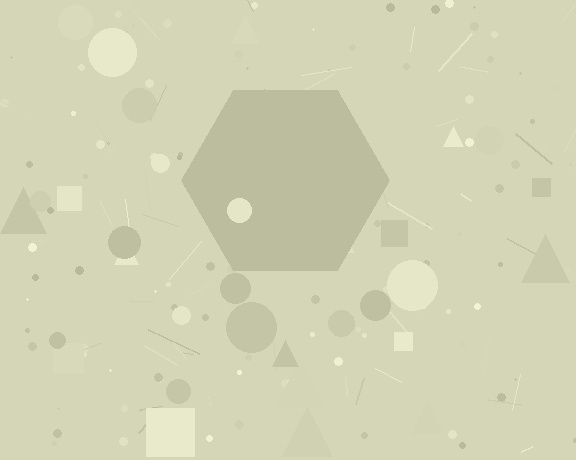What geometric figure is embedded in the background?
A hexagon is embedded in the background.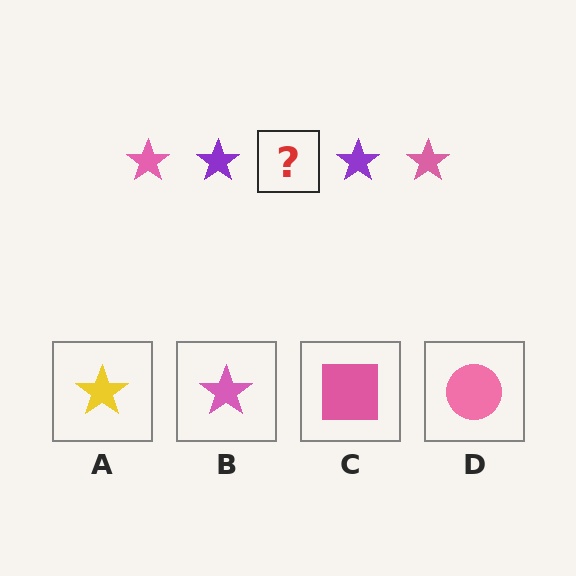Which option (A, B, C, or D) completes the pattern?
B.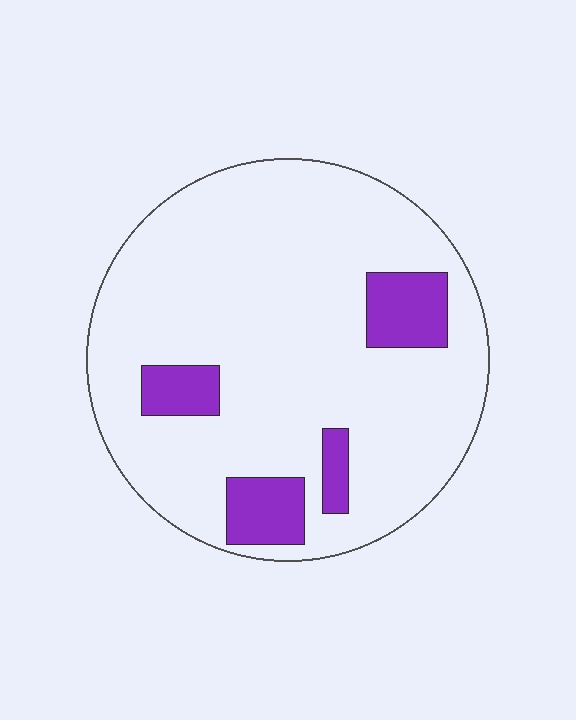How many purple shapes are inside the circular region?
4.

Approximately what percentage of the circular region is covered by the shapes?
Approximately 15%.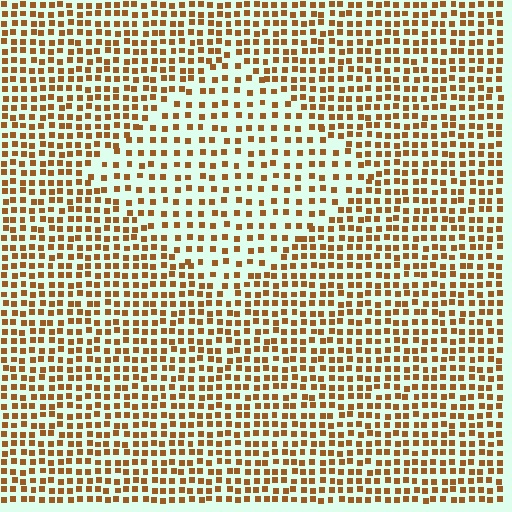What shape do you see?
I see a diamond.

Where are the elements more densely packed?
The elements are more densely packed outside the diamond boundary.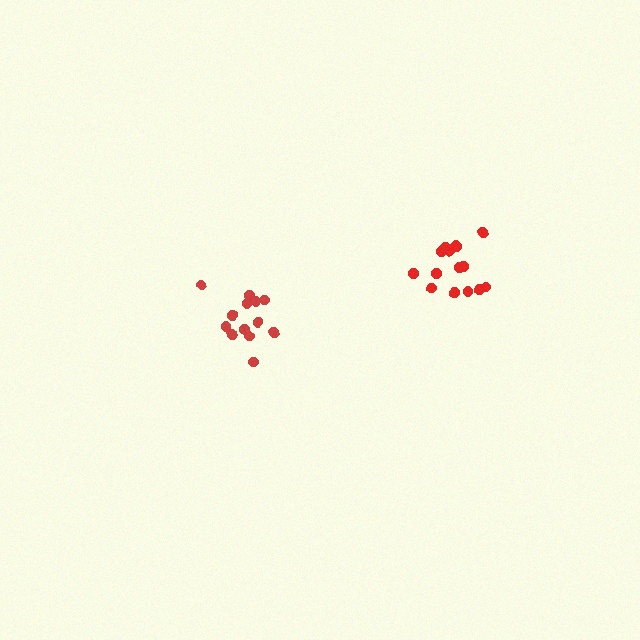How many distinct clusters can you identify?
There are 2 distinct clusters.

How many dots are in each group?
Group 1: 15 dots, Group 2: 13 dots (28 total).